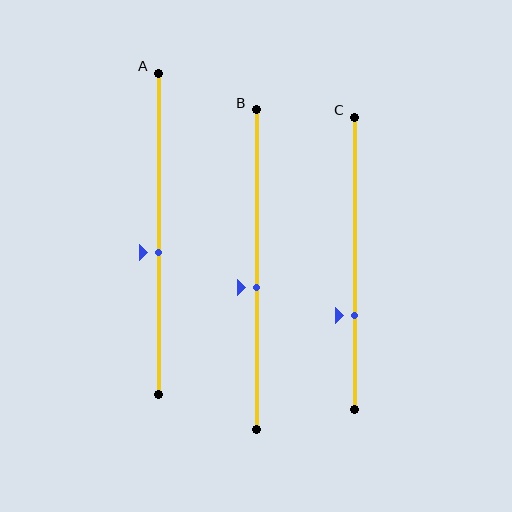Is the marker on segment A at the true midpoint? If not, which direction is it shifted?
No, the marker on segment A is shifted downward by about 6% of the segment length.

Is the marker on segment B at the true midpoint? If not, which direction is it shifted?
No, the marker on segment B is shifted downward by about 6% of the segment length.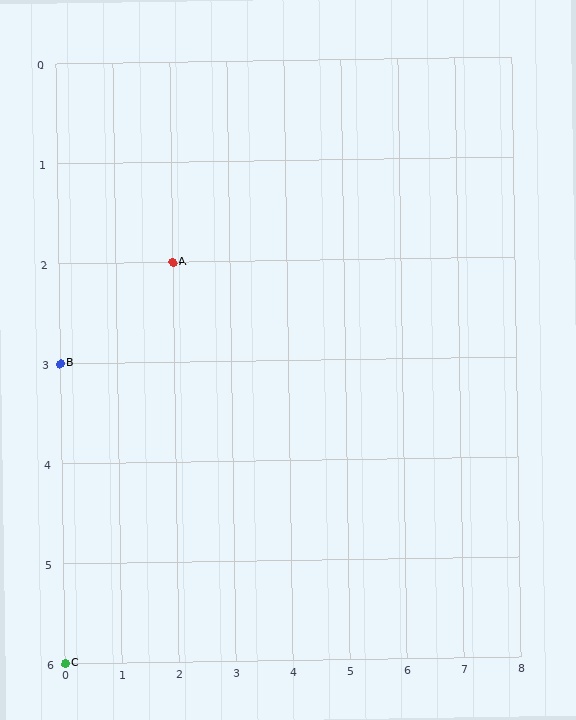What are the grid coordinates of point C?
Point C is at grid coordinates (0, 6).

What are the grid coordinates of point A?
Point A is at grid coordinates (2, 2).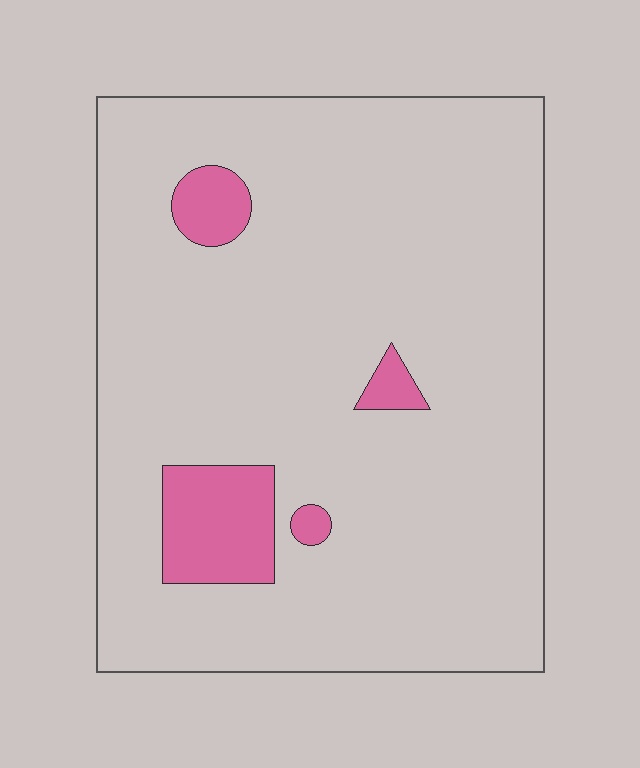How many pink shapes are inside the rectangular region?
4.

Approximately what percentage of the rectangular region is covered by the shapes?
Approximately 10%.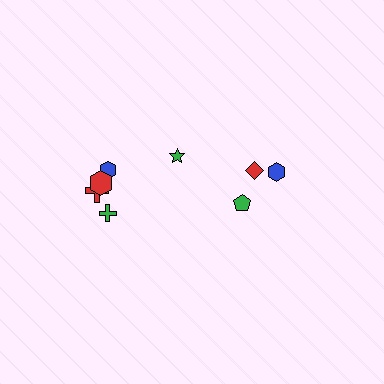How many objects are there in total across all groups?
There are 9 objects.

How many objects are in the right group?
There are 3 objects.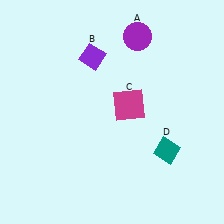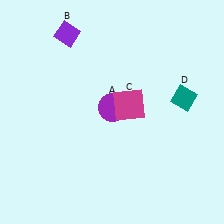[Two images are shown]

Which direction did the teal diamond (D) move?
The teal diamond (D) moved up.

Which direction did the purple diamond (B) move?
The purple diamond (B) moved left.